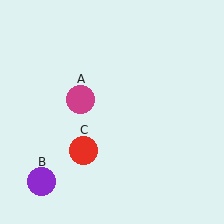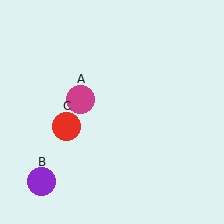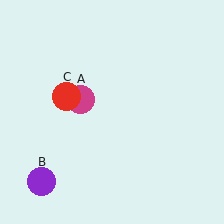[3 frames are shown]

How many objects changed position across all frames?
1 object changed position: red circle (object C).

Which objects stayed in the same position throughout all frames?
Magenta circle (object A) and purple circle (object B) remained stationary.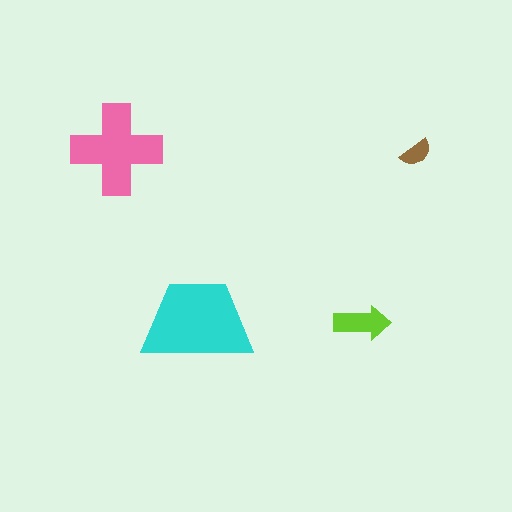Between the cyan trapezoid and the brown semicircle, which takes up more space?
The cyan trapezoid.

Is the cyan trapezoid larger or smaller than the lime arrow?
Larger.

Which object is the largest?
The cyan trapezoid.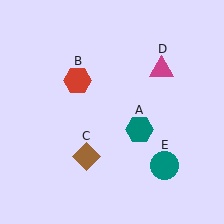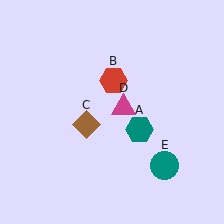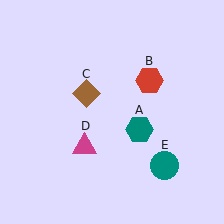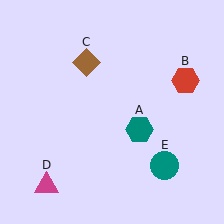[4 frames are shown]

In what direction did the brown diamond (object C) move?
The brown diamond (object C) moved up.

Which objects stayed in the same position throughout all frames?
Teal hexagon (object A) and teal circle (object E) remained stationary.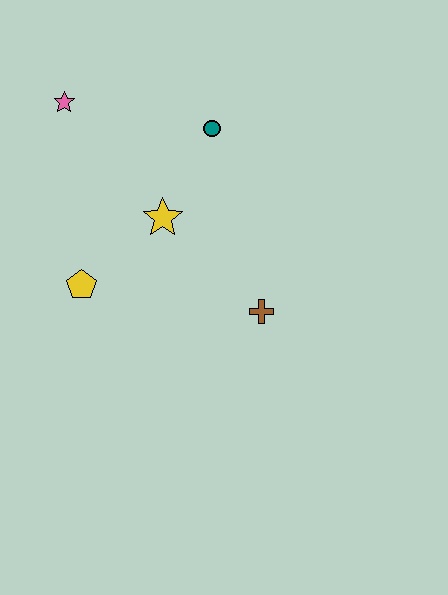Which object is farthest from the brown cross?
The pink star is farthest from the brown cross.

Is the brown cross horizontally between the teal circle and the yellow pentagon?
No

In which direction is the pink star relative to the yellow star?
The pink star is above the yellow star.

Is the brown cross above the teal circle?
No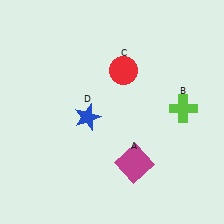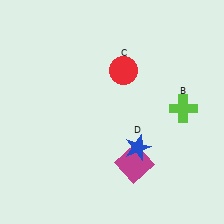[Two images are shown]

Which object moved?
The blue star (D) moved right.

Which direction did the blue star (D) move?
The blue star (D) moved right.